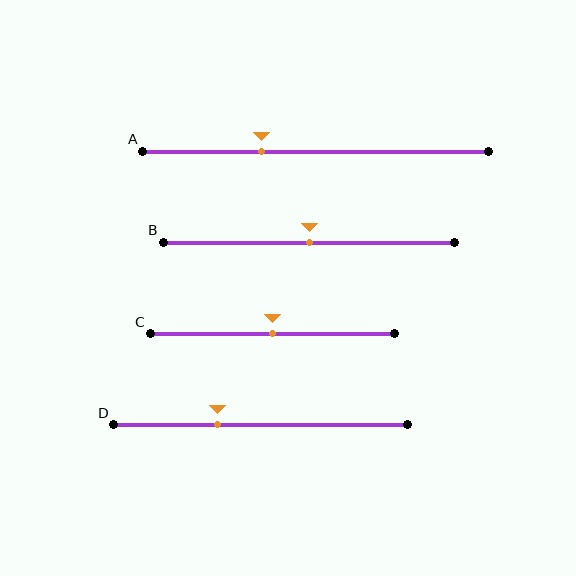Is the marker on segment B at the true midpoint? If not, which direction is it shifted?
Yes, the marker on segment B is at the true midpoint.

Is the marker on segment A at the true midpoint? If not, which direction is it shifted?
No, the marker on segment A is shifted to the left by about 16% of the segment length.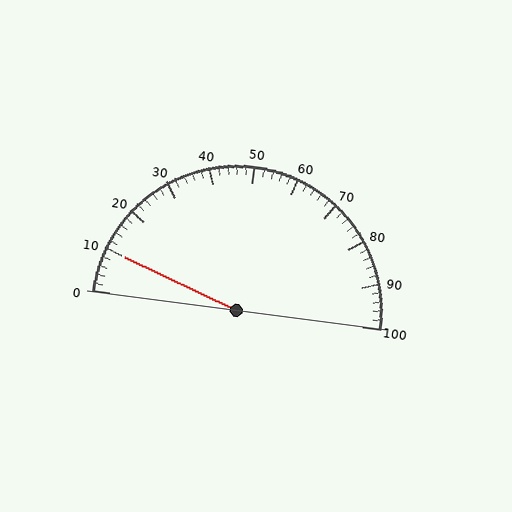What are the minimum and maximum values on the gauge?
The gauge ranges from 0 to 100.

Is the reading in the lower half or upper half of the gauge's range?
The reading is in the lower half of the range (0 to 100).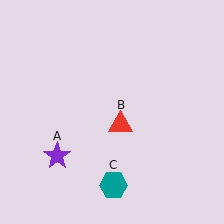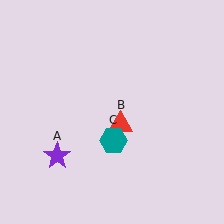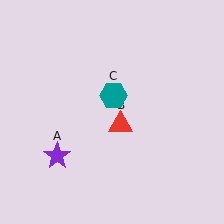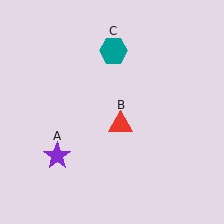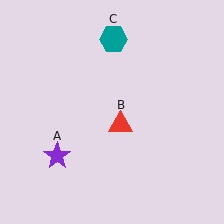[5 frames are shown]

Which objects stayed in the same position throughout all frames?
Purple star (object A) and red triangle (object B) remained stationary.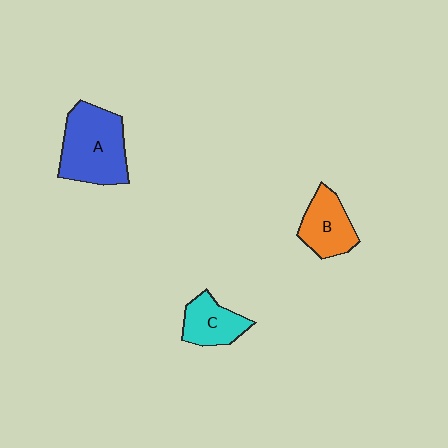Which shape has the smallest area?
Shape C (cyan).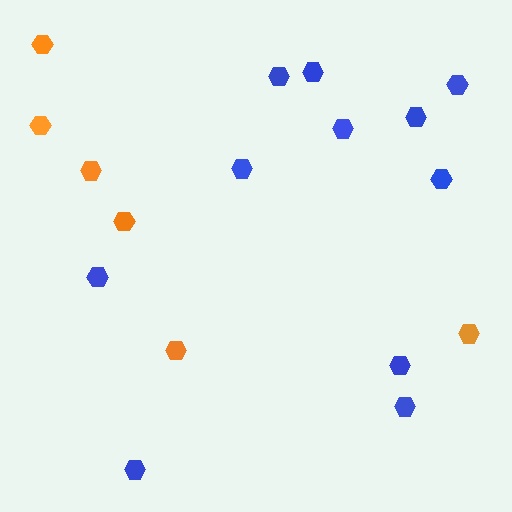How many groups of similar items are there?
There are 2 groups: one group of orange hexagons (6) and one group of blue hexagons (11).